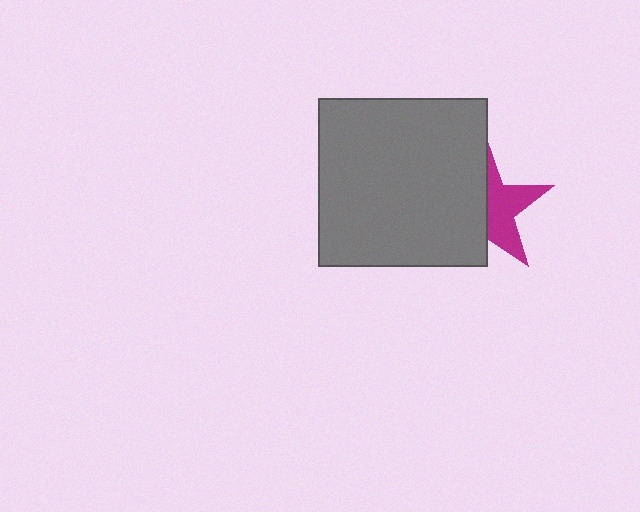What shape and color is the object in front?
The object in front is a gray square.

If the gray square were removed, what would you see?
You would see the complete magenta star.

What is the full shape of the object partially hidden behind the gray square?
The partially hidden object is a magenta star.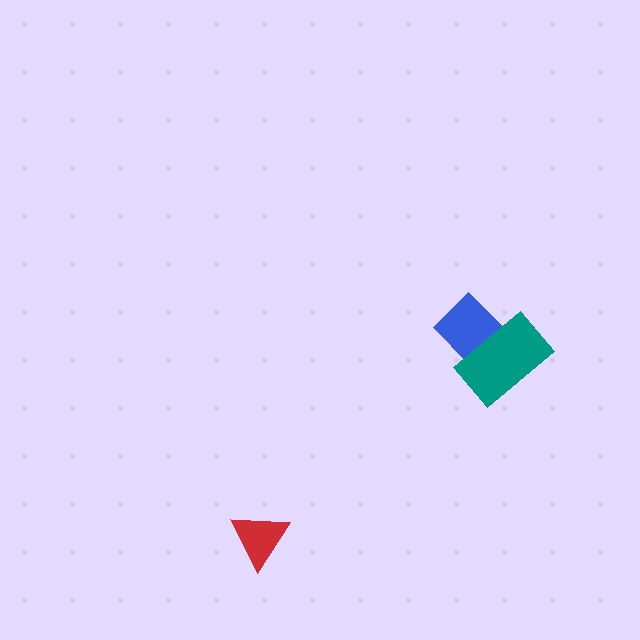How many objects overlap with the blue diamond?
1 object overlaps with the blue diamond.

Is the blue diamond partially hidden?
Yes, it is partially covered by another shape.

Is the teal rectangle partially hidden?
No, no other shape covers it.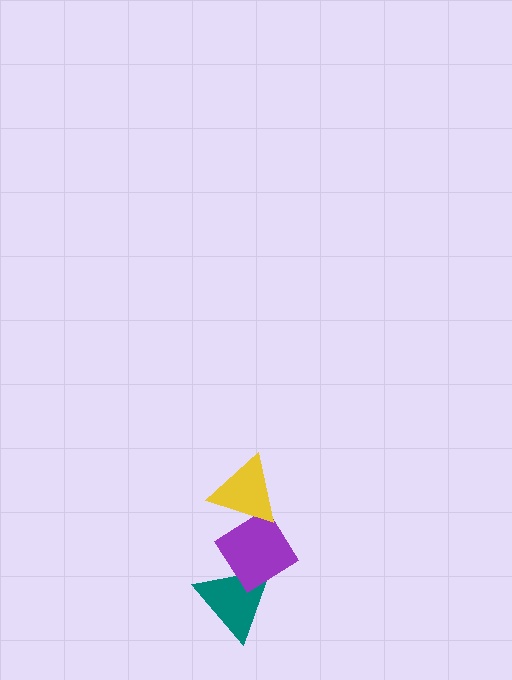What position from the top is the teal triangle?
The teal triangle is 3rd from the top.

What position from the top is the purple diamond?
The purple diamond is 2nd from the top.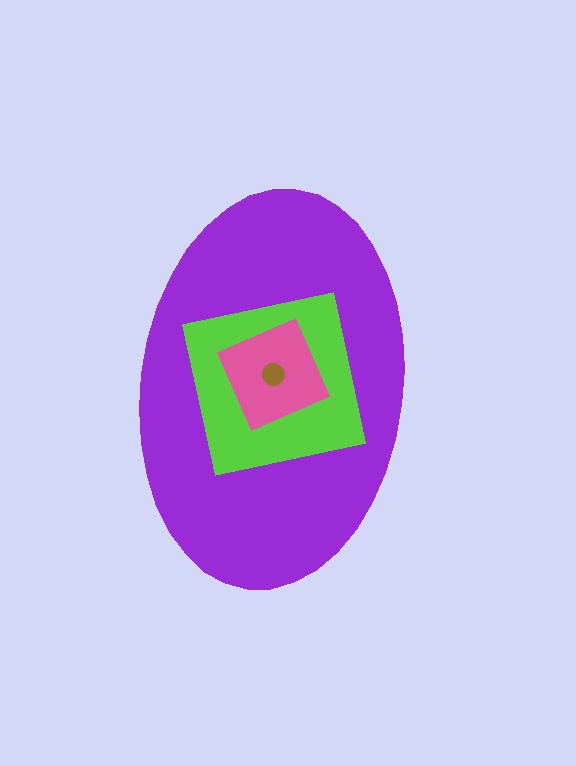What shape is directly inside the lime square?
The pink square.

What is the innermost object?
The brown circle.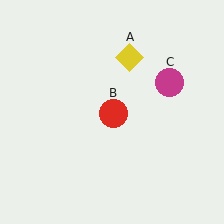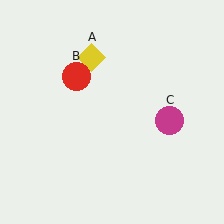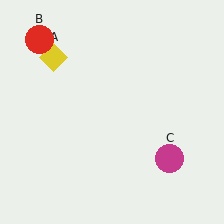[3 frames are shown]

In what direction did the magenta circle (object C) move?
The magenta circle (object C) moved down.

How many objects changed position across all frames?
3 objects changed position: yellow diamond (object A), red circle (object B), magenta circle (object C).